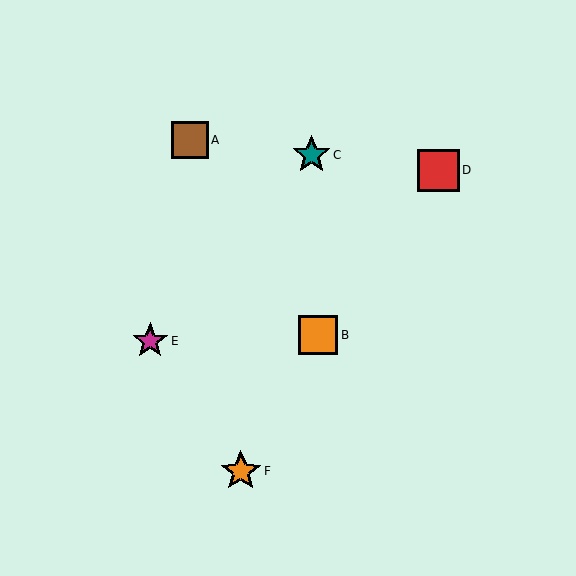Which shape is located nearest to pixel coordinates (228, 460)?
The orange star (labeled F) at (241, 471) is nearest to that location.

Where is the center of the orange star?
The center of the orange star is at (241, 471).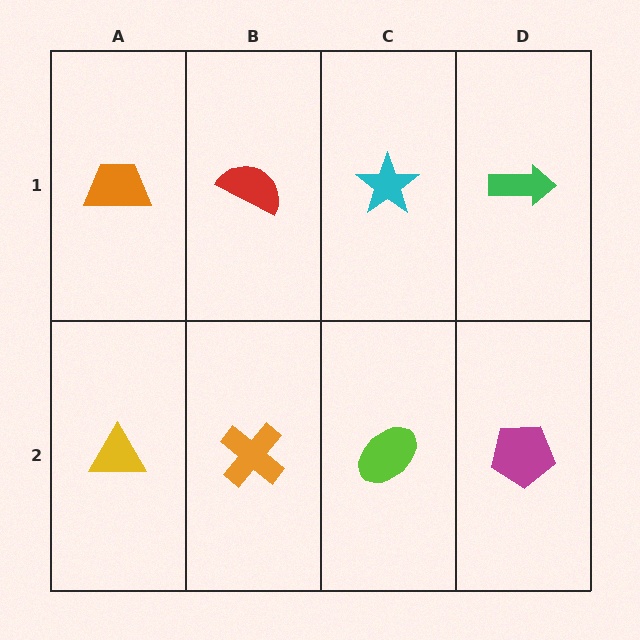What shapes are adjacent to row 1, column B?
An orange cross (row 2, column B), an orange trapezoid (row 1, column A), a cyan star (row 1, column C).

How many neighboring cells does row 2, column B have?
3.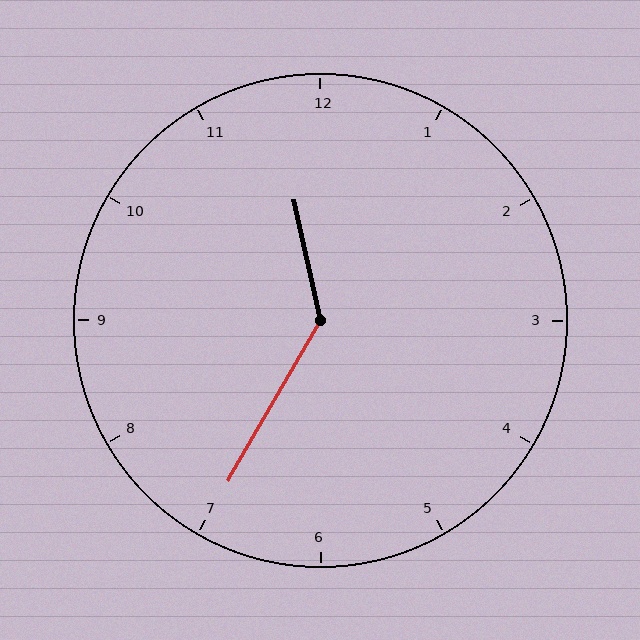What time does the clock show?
11:35.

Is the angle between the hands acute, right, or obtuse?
It is obtuse.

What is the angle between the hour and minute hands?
Approximately 138 degrees.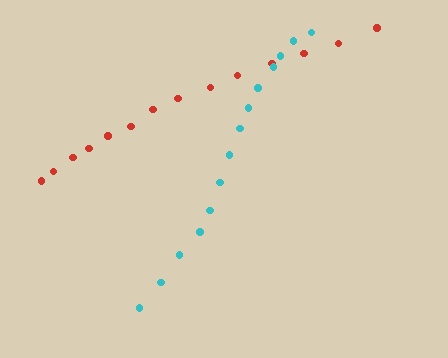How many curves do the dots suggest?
There are 2 distinct paths.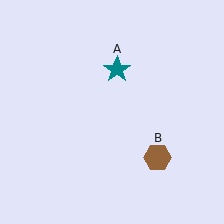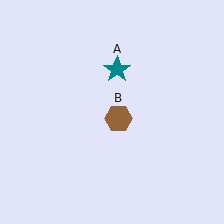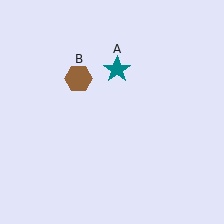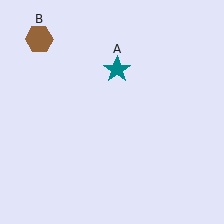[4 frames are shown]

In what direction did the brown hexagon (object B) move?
The brown hexagon (object B) moved up and to the left.